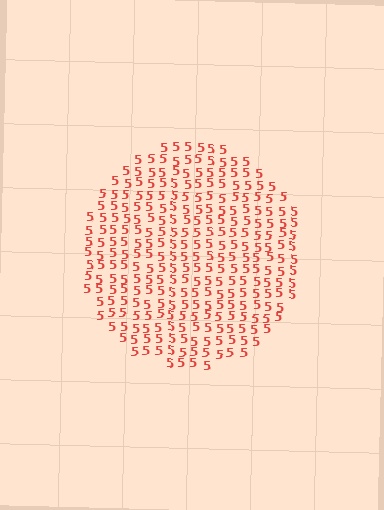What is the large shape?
The large shape is a circle.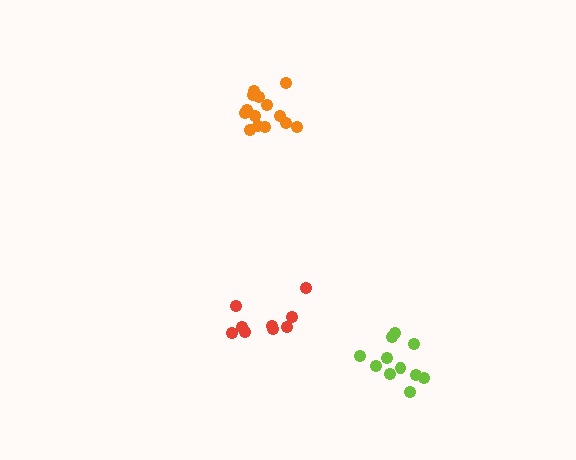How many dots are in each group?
Group 1: 9 dots, Group 2: 14 dots, Group 3: 11 dots (34 total).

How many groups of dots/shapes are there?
There are 3 groups.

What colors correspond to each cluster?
The clusters are colored: red, orange, lime.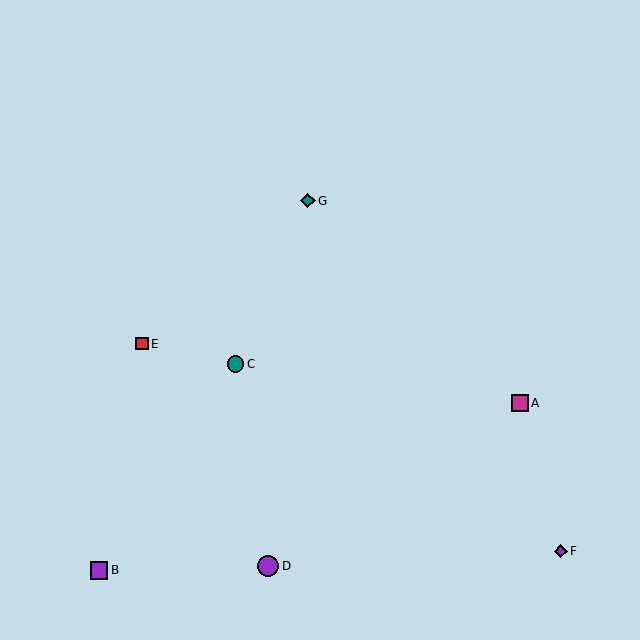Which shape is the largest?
The purple circle (labeled D) is the largest.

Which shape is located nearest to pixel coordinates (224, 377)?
The teal circle (labeled C) at (236, 364) is nearest to that location.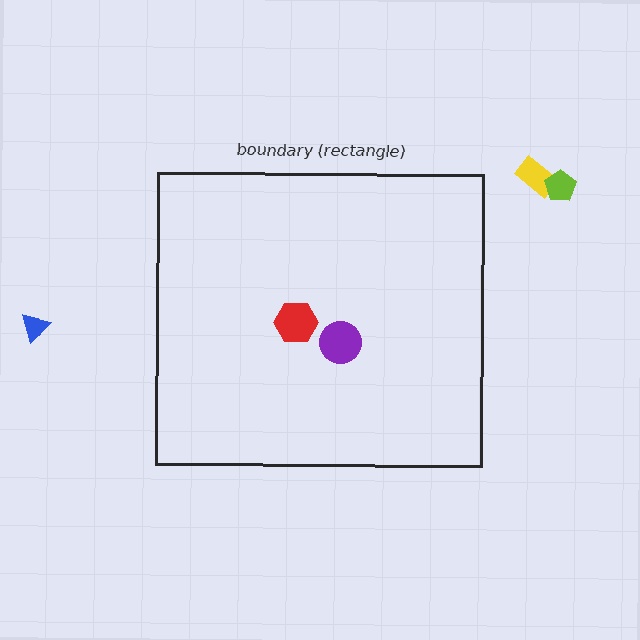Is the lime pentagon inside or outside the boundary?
Outside.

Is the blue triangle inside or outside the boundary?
Outside.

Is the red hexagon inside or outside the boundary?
Inside.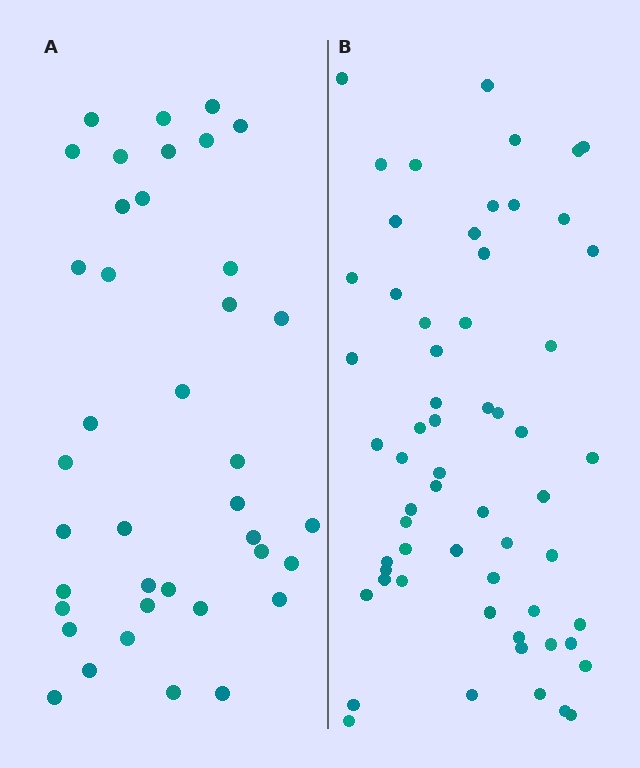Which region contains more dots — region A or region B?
Region B (the right region) has more dots.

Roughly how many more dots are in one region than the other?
Region B has approximately 20 more dots than region A.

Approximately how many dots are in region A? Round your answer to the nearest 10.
About 40 dots. (The exact count is 39, which rounds to 40.)